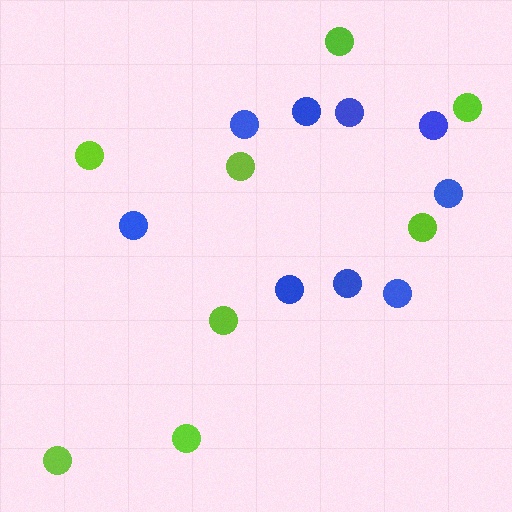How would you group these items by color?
There are 2 groups: one group of lime circles (8) and one group of blue circles (9).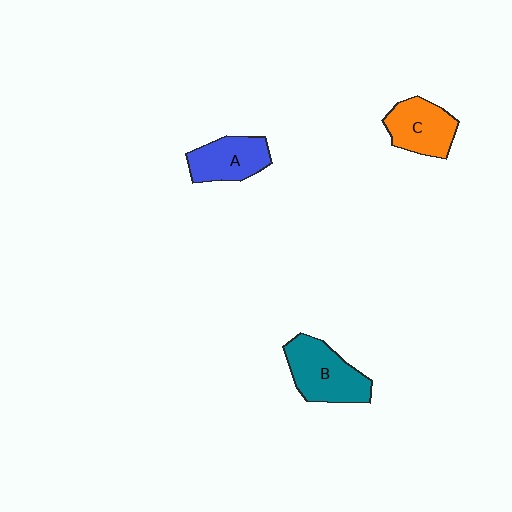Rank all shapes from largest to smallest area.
From largest to smallest: B (teal), C (orange), A (blue).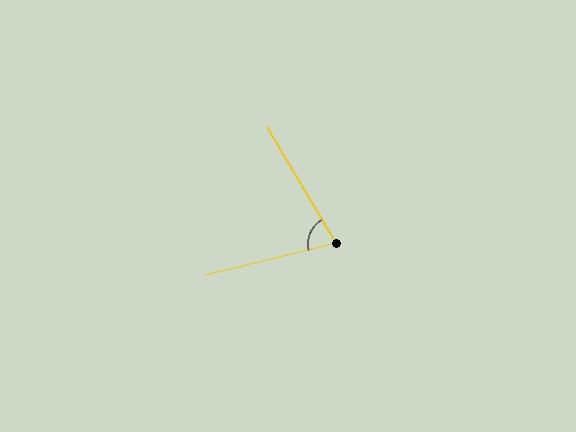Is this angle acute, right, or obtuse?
It is acute.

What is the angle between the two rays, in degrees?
Approximately 73 degrees.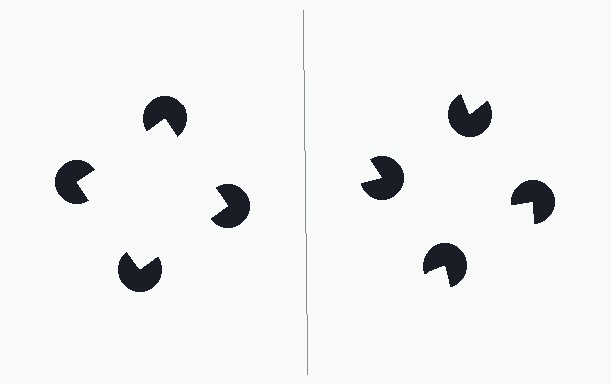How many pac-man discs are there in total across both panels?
8 — 4 on each side.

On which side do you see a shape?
An illusory square appears on the left side. On the right side the wedge cuts are rotated, so no coherent shape forms.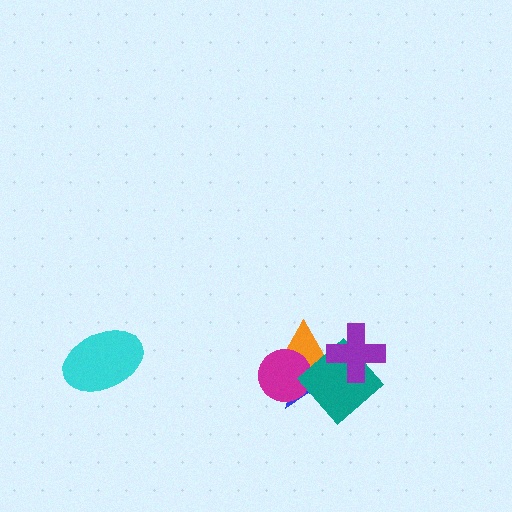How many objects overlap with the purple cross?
3 objects overlap with the purple cross.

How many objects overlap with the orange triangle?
4 objects overlap with the orange triangle.